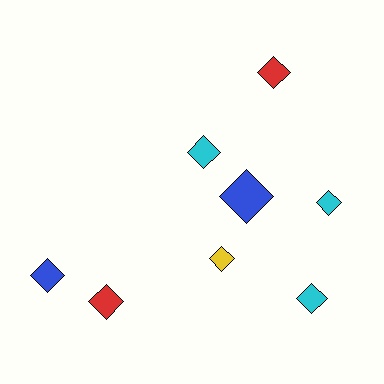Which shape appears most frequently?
Diamond, with 8 objects.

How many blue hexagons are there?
There are no blue hexagons.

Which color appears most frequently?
Cyan, with 3 objects.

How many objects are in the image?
There are 8 objects.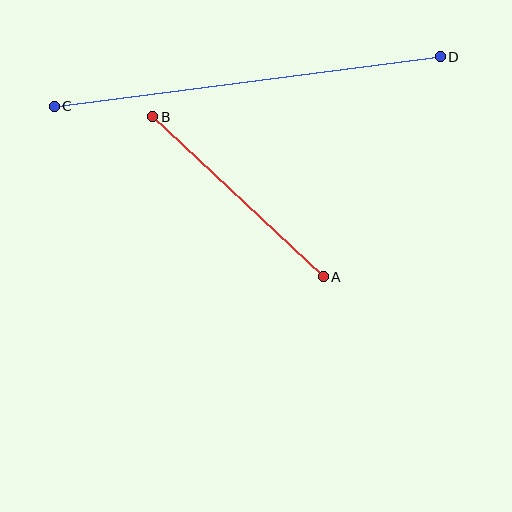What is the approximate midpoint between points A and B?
The midpoint is at approximately (238, 197) pixels.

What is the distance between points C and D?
The distance is approximately 389 pixels.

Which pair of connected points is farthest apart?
Points C and D are farthest apart.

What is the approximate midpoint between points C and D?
The midpoint is at approximately (247, 81) pixels.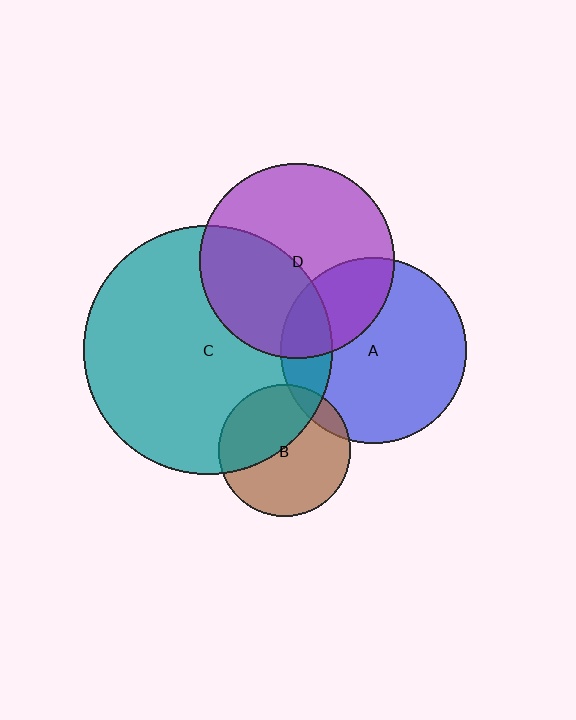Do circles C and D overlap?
Yes.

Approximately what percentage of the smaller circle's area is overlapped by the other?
Approximately 40%.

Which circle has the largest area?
Circle C (teal).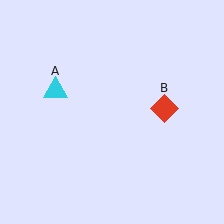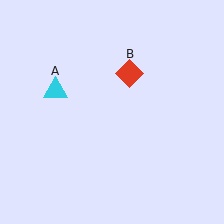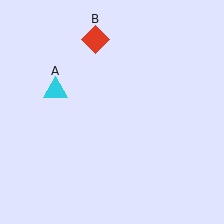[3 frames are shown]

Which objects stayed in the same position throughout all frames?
Cyan triangle (object A) remained stationary.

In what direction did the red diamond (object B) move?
The red diamond (object B) moved up and to the left.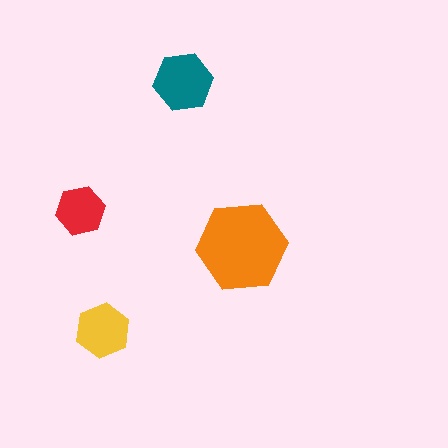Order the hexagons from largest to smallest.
the orange one, the teal one, the yellow one, the red one.